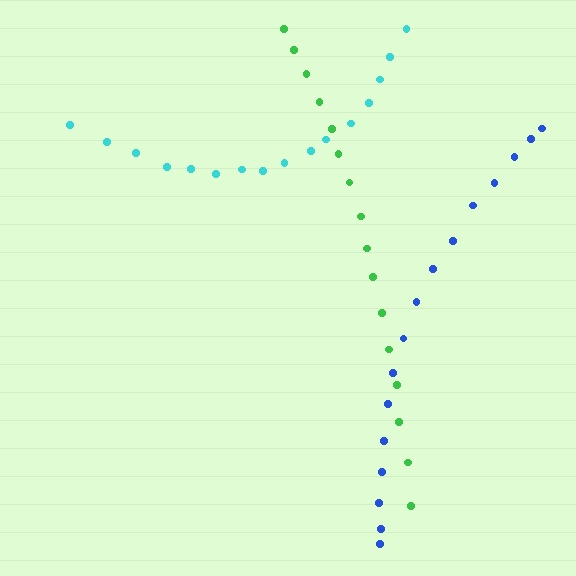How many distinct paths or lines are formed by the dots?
There are 3 distinct paths.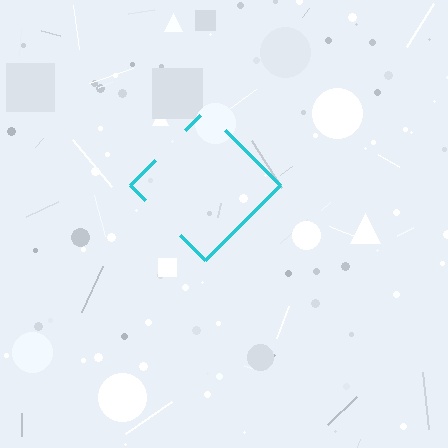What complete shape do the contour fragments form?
The contour fragments form a diamond.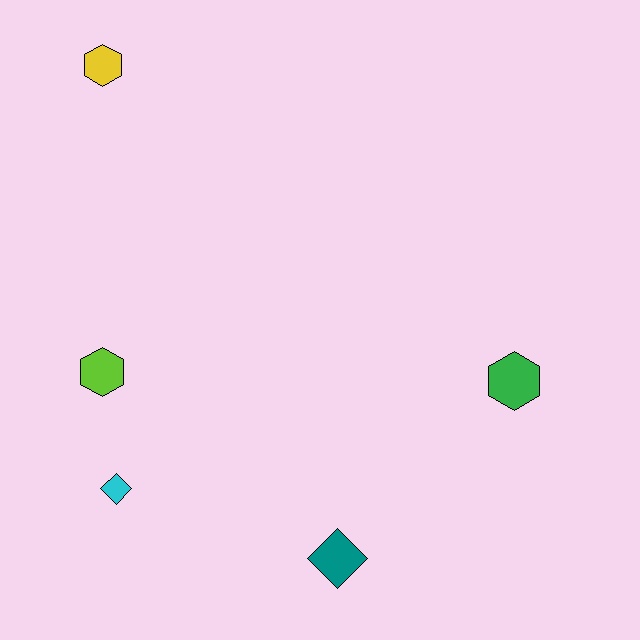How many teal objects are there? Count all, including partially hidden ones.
There is 1 teal object.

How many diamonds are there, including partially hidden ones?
There are 2 diamonds.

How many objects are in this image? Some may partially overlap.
There are 5 objects.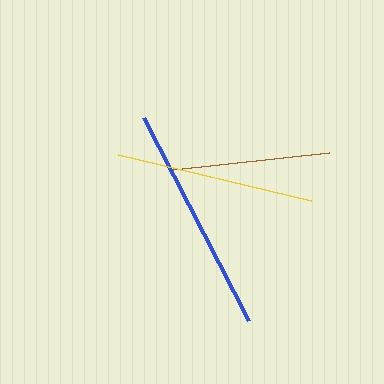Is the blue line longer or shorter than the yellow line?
The blue line is longer than the yellow line.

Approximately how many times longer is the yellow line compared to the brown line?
The yellow line is approximately 1.3 times the length of the brown line.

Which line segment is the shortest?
The brown line is the shortest at approximately 157 pixels.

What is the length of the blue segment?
The blue segment is approximately 229 pixels long.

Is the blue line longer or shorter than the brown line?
The blue line is longer than the brown line.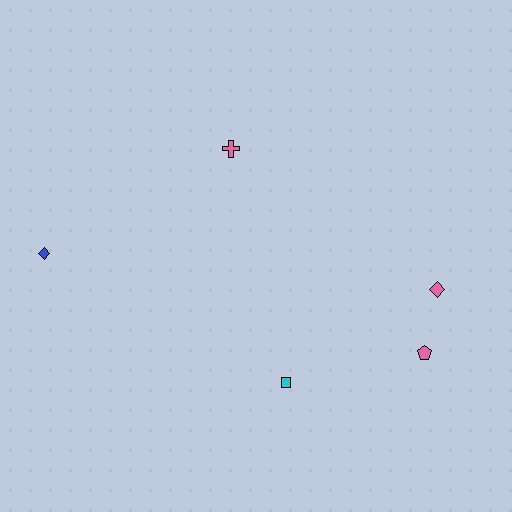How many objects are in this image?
There are 5 objects.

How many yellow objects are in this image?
There are no yellow objects.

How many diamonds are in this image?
There are 2 diamonds.